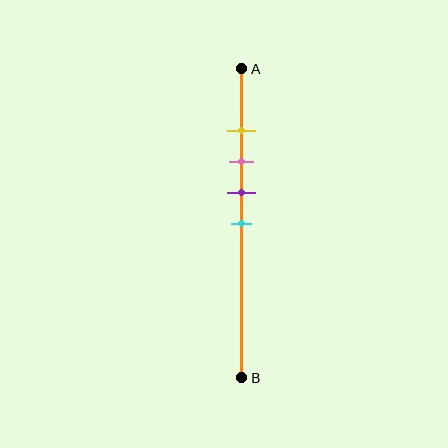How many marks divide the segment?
There are 4 marks dividing the segment.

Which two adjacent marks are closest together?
The yellow and pink marks are the closest adjacent pair.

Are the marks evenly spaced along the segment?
Yes, the marks are approximately evenly spaced.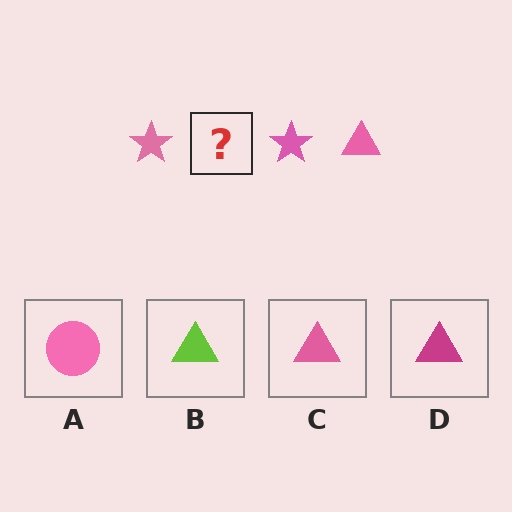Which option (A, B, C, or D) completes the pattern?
C.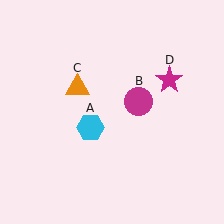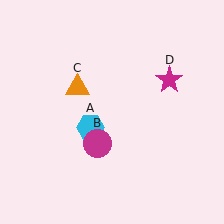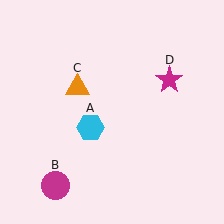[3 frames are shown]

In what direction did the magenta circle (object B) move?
The magenta circle (object B) moved down and to the left.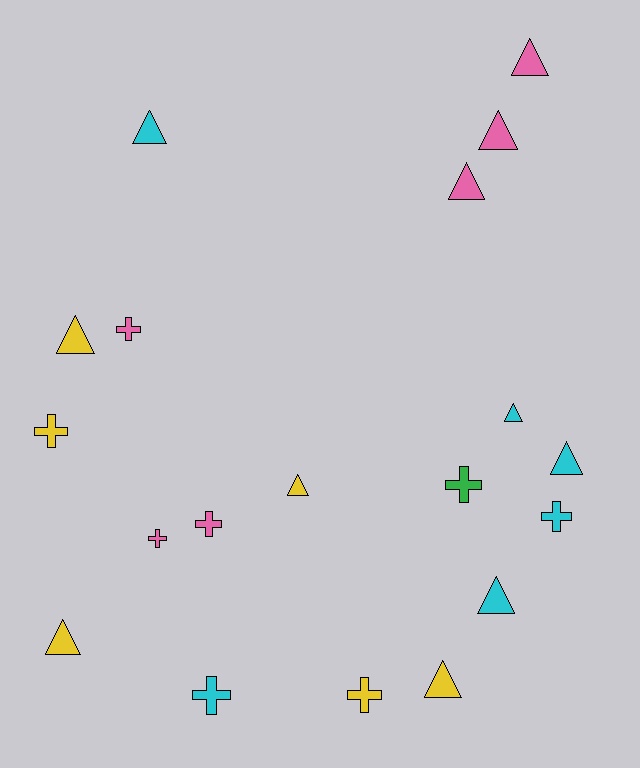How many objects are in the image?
There are 19 objects.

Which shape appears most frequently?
Triangle, with 11 objects.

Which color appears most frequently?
Yellow, with 6 objects.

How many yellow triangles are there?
There are 4 yellow triangles.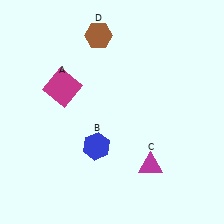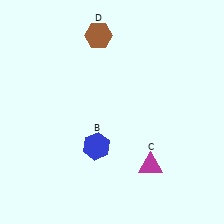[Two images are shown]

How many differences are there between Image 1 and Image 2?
There is 1 difference between the two images.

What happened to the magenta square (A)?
The magenta square (A) was removed in Image 2. It was in the top-left area of Image 1.